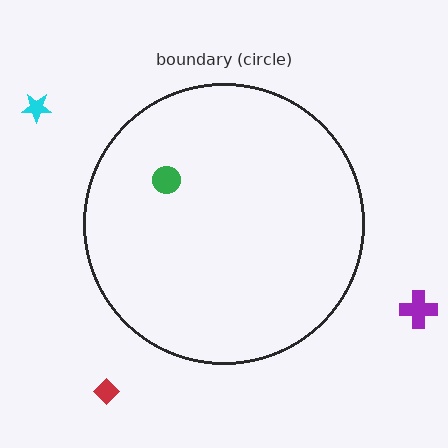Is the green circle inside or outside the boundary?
Inside.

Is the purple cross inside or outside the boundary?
Outside.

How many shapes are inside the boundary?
1 inside, 3 outside.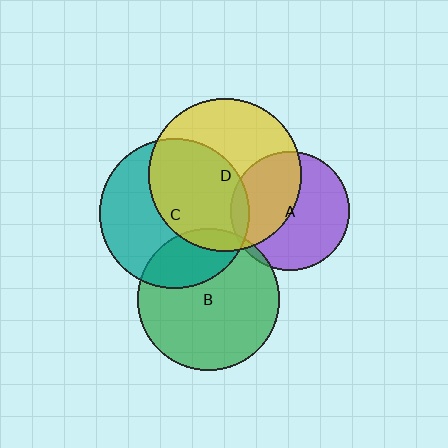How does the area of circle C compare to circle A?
Approximately 1.6 times.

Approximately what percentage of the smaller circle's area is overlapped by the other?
Approximately 25%.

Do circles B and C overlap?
Yes.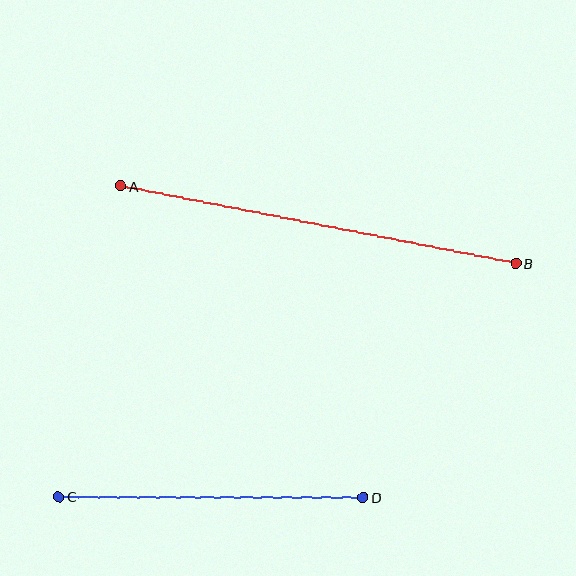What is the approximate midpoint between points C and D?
The midpoint is at approximately (211, 497) pixels.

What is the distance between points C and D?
The distance is approximately 304 pixels.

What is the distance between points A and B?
The distance is approximately 403 pixels.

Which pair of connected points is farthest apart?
Points A and B are farthest apart.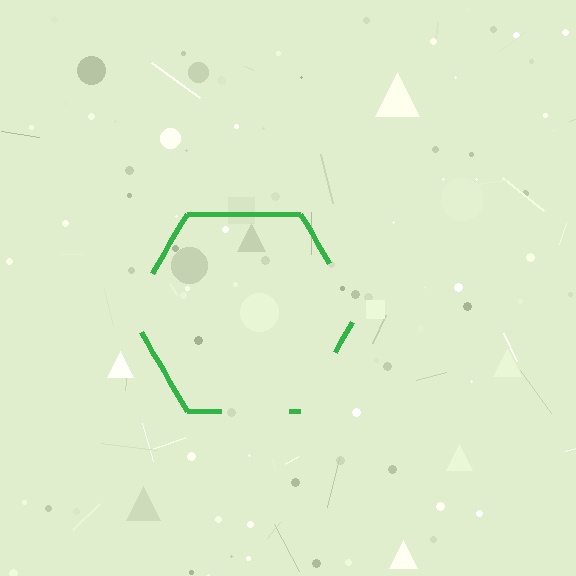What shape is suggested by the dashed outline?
The dashed outline suggests a hexagon.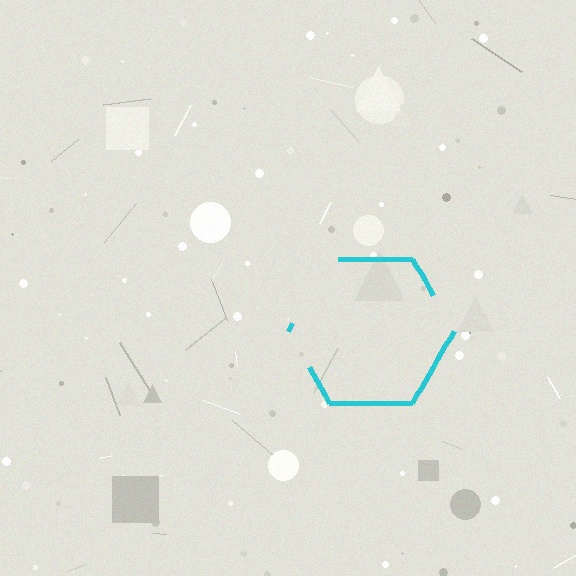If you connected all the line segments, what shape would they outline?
They would outline a hexagon.